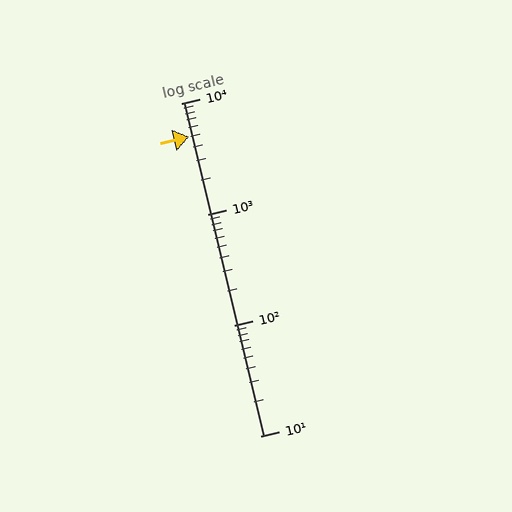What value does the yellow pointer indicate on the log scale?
The pointer indicates approximately 5000.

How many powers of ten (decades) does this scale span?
The scale spans 3 decades, from 10 to 10000.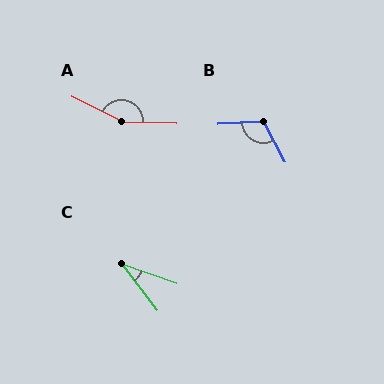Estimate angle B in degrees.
Approximately 115 degrees.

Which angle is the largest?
A, at approximately 156 degrees.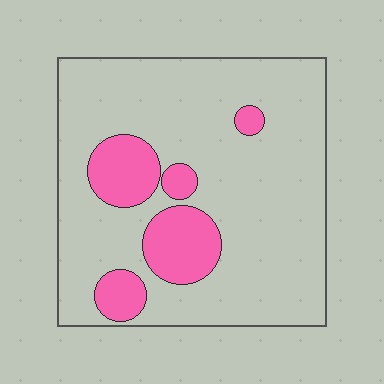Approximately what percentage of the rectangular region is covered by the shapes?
Approximately 20%.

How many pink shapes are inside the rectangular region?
5.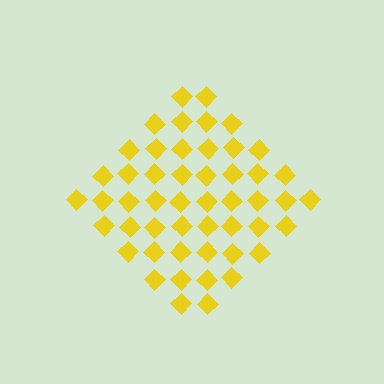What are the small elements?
The small elements are diamonds.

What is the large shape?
The large shape is a diamond.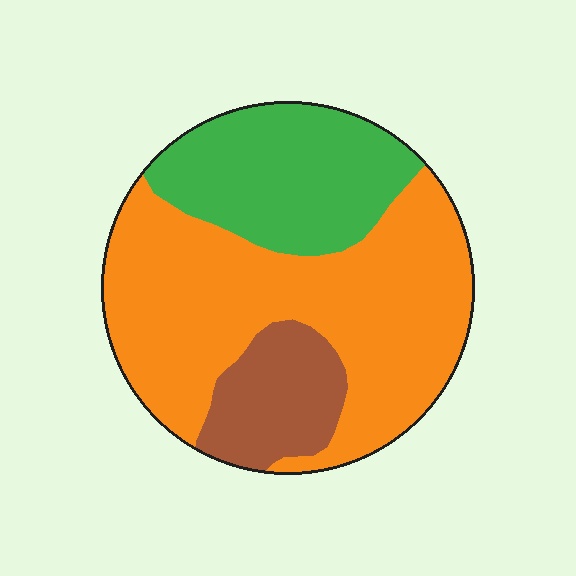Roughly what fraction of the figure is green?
Green takes up between a quarter and a half of the figure.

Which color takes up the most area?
Orange, at roughly 60%.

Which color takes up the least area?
Brown, at roughly 15%.